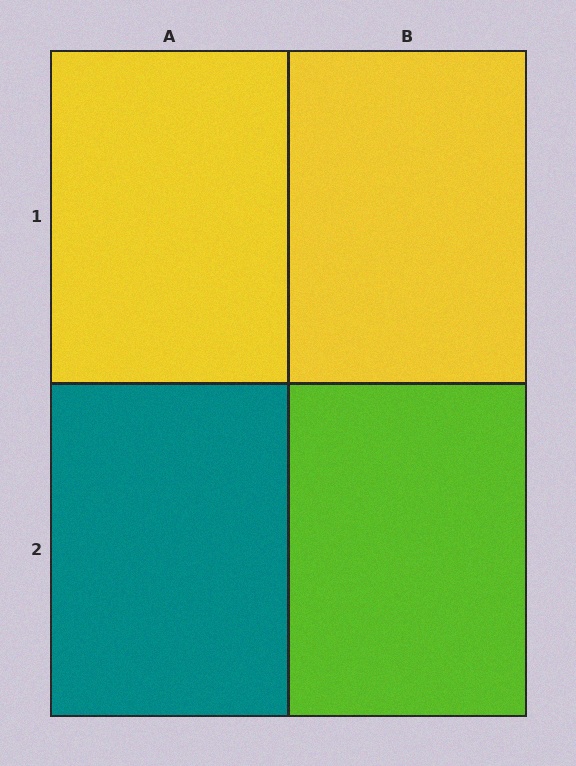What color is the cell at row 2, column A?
Teal.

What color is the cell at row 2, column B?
Lime.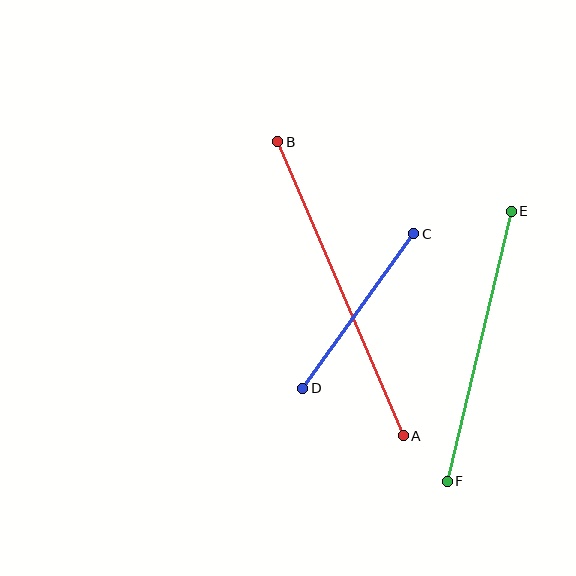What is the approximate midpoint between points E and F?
The midpoint is at approximately (479, 346) pixels.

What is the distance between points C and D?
The distance is approximately 190 pixels.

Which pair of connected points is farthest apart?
Points A and B are farthest apart.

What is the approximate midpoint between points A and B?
The midpoint is at approximately (340, 289) pixels.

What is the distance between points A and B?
The distance is approximately 319 pixels.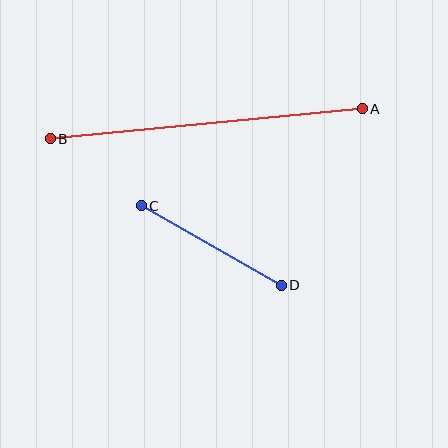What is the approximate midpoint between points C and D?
The midpoint is at approximately (211, 246) pixels.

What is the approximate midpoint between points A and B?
The midpoint is at approximately (206, 124) pixels.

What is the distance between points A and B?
The distance is approximately 313 pixels.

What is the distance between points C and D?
The distance is approximately 161 pixels.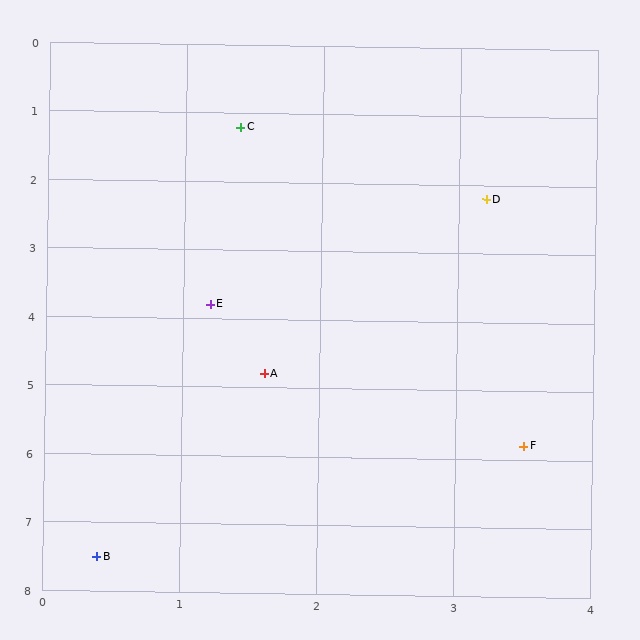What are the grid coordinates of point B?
Point B is at approximately (0.4, 7.5).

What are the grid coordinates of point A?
Point A is at approximately (1.6, 4.8).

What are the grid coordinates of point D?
Point D is at approximately (3.2, 2.2).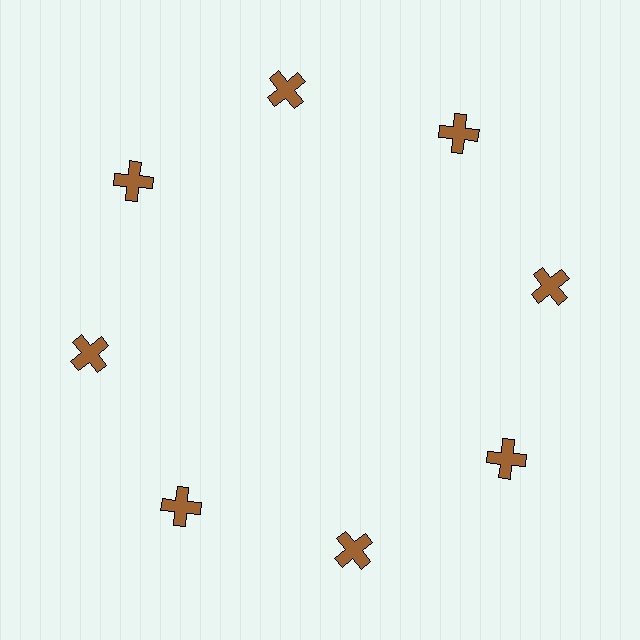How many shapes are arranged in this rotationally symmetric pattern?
There are 8 shapes, arranged in 8 groups of 1.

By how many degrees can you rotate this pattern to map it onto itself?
The pattern maps onto itself every 45 degrees of rotation.